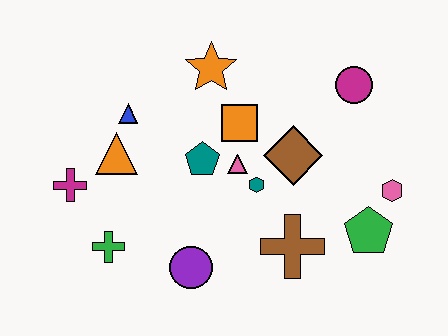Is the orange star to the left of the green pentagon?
Yes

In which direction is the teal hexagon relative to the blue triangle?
The teal hexagon is to the right of the blue triangle.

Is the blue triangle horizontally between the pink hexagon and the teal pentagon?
No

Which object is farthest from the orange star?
The green pentagon is farthest from the orange star.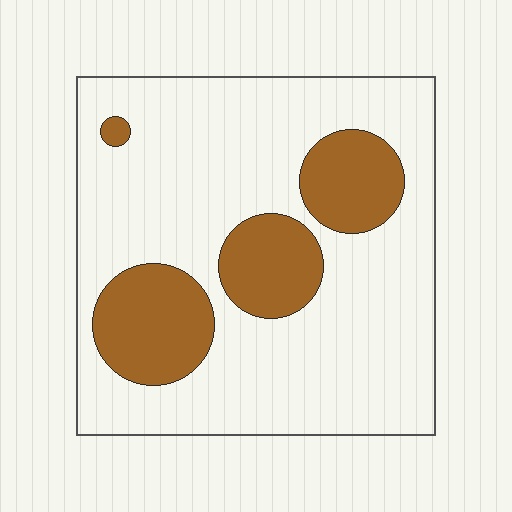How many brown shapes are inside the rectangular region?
4.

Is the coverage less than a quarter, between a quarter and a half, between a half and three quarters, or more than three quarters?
Less than a quarter.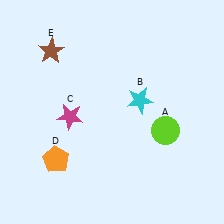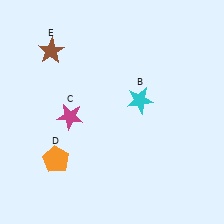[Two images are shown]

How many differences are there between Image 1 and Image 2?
There is 1 difference between the two images.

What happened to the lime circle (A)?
The lime circle (A) was removed in Image 2. It was in the bottom-right area of Image 1.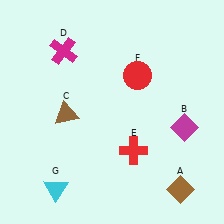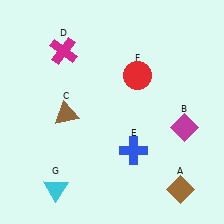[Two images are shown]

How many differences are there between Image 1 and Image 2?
There is 1 difference between the two images.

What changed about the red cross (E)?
In Image 1, E is red. In Image 2, it changed to blue.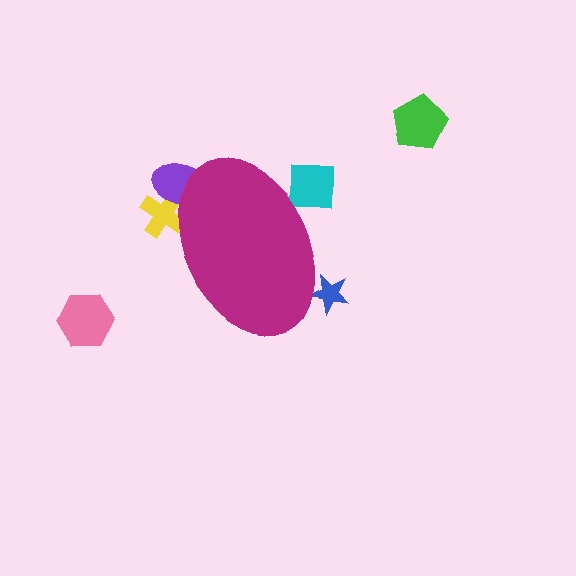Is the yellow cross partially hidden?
Yes, the yellow cross is partially hidden behind the magenta ellipse.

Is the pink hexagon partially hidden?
No, the pink hexagon is fully visible.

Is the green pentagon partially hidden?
No, the green pentagon is fully visible.